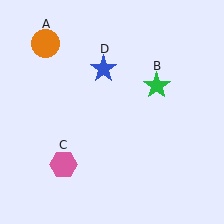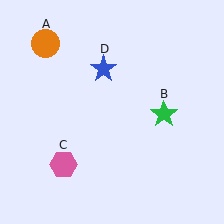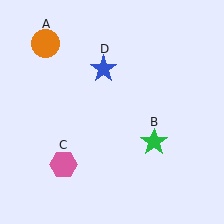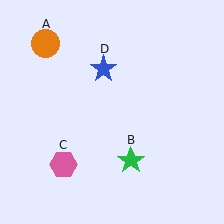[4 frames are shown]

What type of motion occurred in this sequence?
The green star (object B) rotated clockwise around the center of the scene.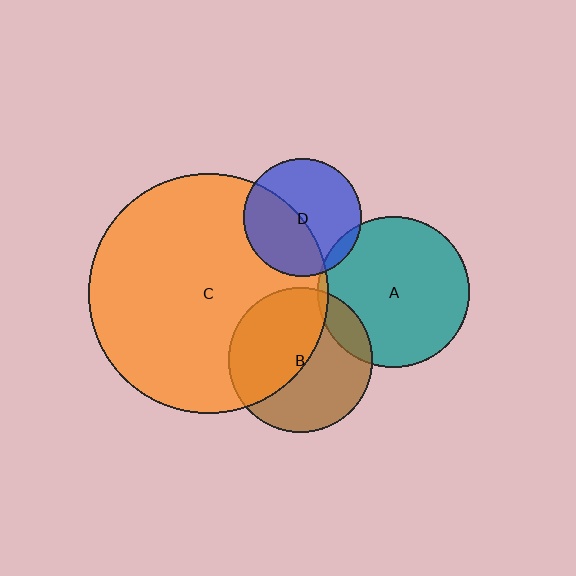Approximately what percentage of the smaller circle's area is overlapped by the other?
Approximately 5%.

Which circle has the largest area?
Circle C (orange).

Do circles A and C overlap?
Yes.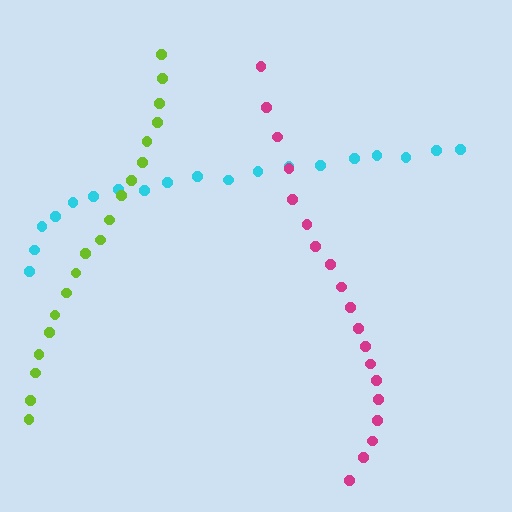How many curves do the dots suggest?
There are 3 distinct paths.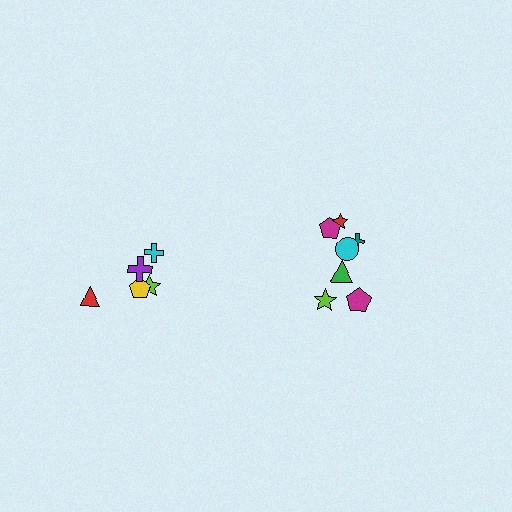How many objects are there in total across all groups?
There are 12 objects.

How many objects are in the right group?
There are 7 objects.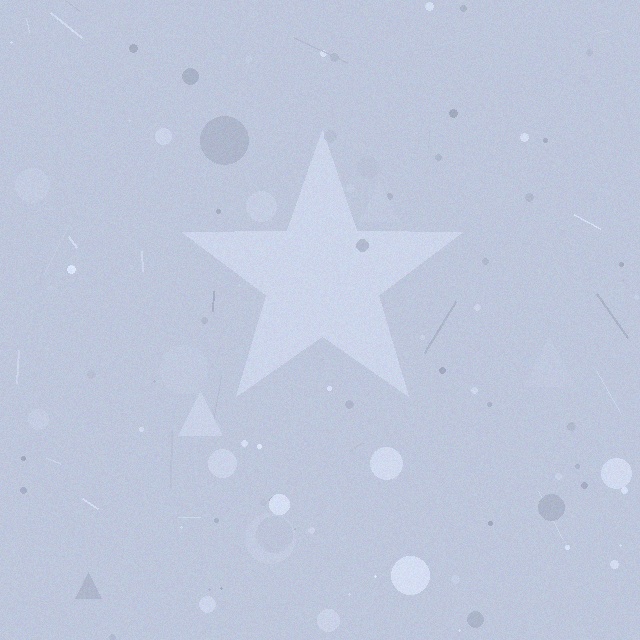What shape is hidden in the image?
A star is hidden in the image.